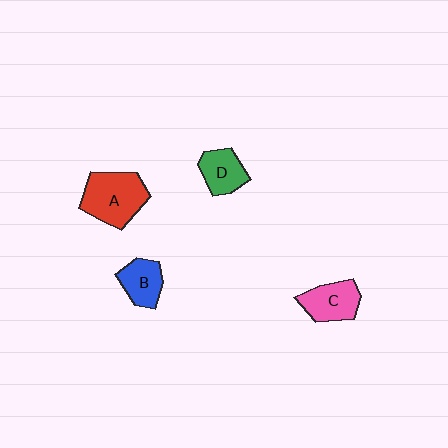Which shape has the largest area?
Shape A (red).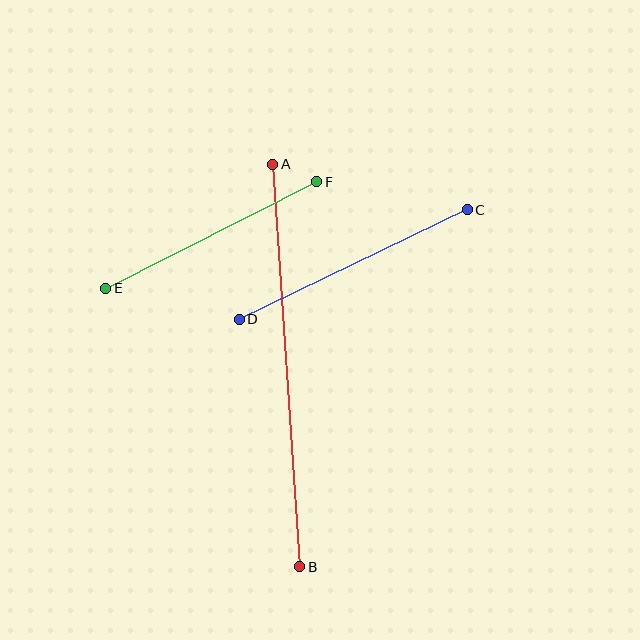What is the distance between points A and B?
The distance is approximately 403 pixels.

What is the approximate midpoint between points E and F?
The midpoint is at approximately (211, 235) pixels.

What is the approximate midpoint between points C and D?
The midpoint is at approximately (353, 265) pixels.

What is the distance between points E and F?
The distance is approximately 236 pixels.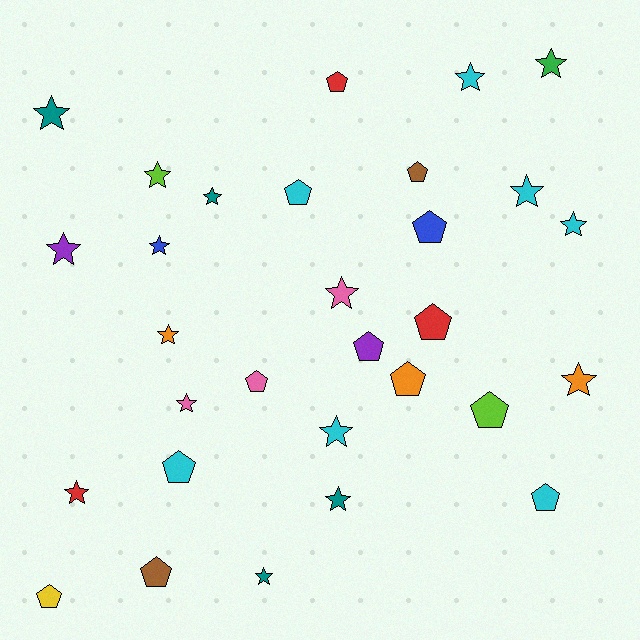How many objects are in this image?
There are 30 objects.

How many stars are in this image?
There are 17 stars.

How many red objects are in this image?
There are 3 red objects.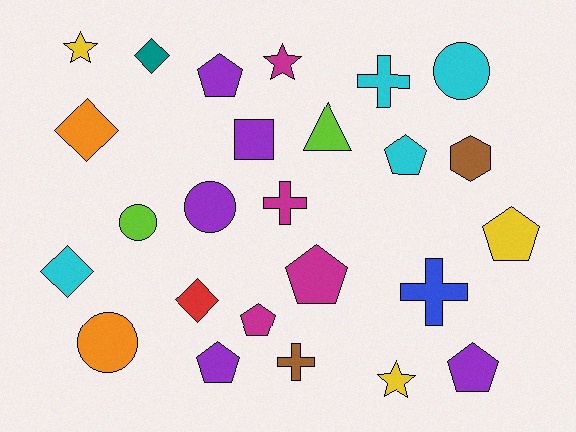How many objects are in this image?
There are 25 objects.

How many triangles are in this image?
There is 1 triangle.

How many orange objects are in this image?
There are 2 orange objects.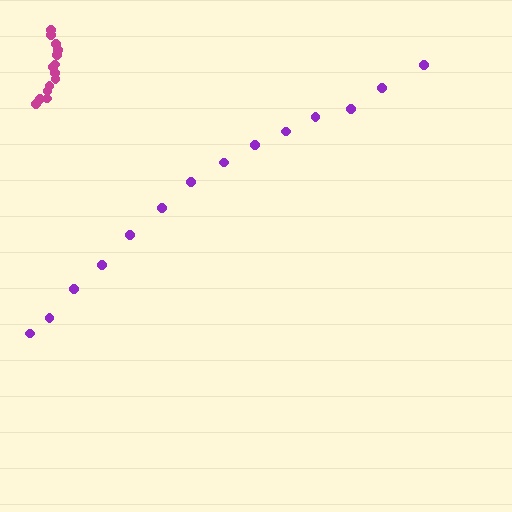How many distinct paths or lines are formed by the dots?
There are 2 distinct paths.